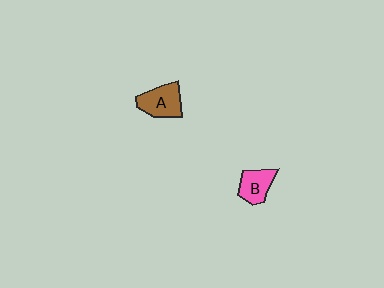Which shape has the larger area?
Shape A (brown).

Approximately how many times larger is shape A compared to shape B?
Approximately 1.3 times.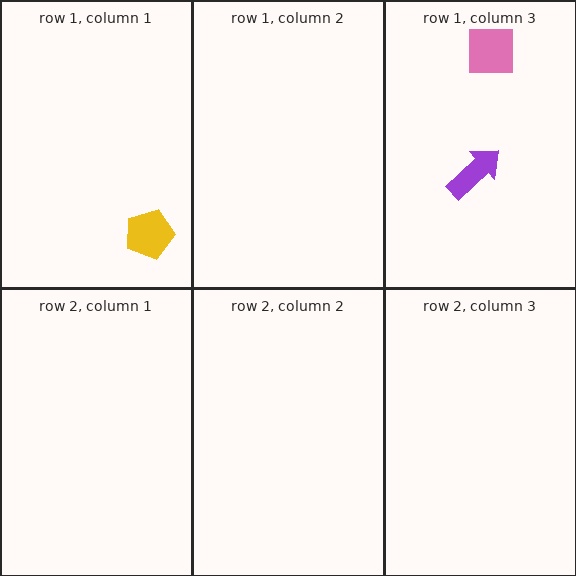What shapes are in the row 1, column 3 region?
The purple arrow, the pink square.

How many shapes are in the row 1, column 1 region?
1.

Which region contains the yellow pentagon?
The row 1, column 1 region.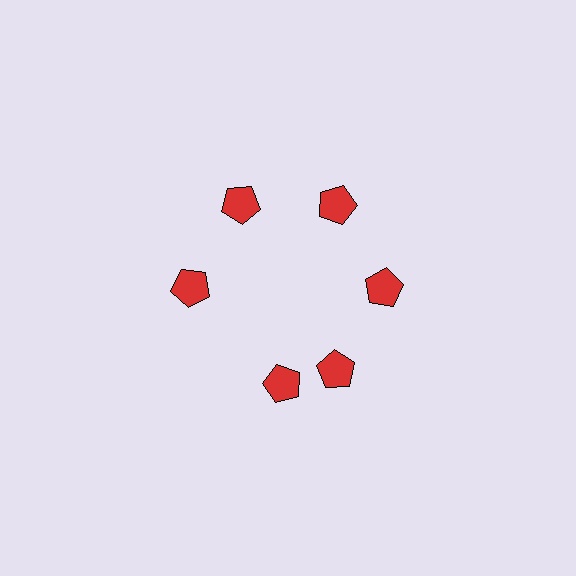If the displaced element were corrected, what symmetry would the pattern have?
It would have 6-fold rotational symmetry — the pattern would map onto itself every 60 degrees.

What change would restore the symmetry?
The symmetry would be restored by rotating it back into even spacing with its neighbors so that all 6 pentagons sit at equal angles and equal distance from the center.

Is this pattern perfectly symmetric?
No. The 6 red pentagons are arranged in a ring, but one element near the 7 o'clock position is rotated out of alignment along the ring, breaking the 6-fold rotational symmetry.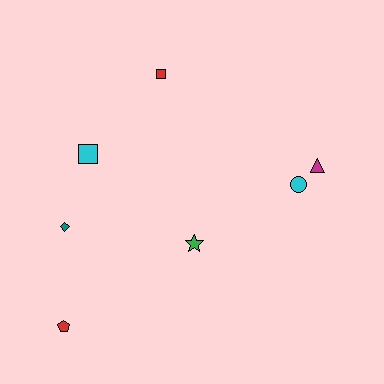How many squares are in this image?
There are 2 squares.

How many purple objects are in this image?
There are no purple objects.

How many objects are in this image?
There are 7 objects.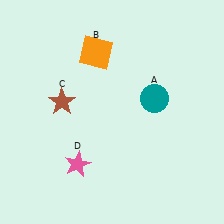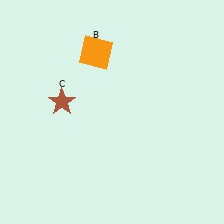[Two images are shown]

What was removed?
The teal circle (A), the pink star (D) were removed in Image 2.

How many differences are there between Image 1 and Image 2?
There are 2 differences between the two images.